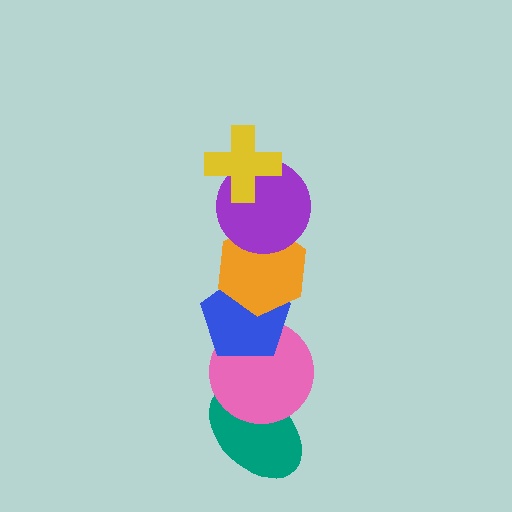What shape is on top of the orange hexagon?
The purple circle is on top of the orange hexagon.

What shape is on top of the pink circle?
The blue pentagon is on top of the pink circle.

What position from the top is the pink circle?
The pink circle is 5th from the top.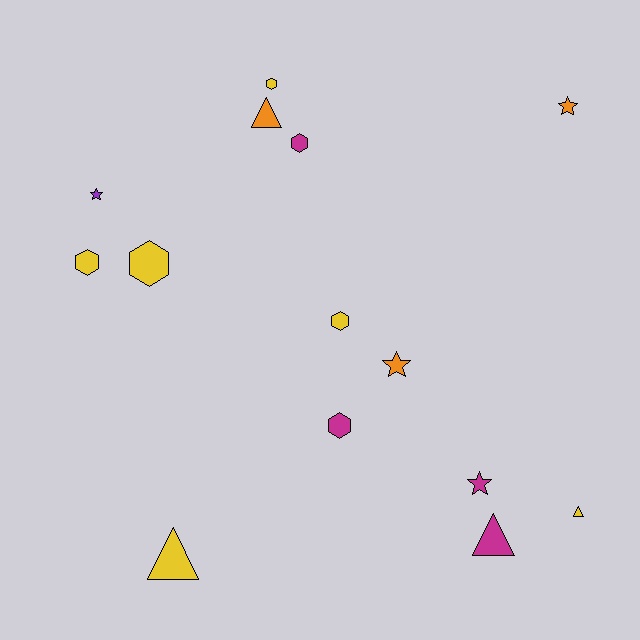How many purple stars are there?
There is 1 purple star.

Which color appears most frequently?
Yellow, with 6 objects.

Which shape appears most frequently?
Hexagon, with 6 objects.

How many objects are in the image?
There are 14 objects.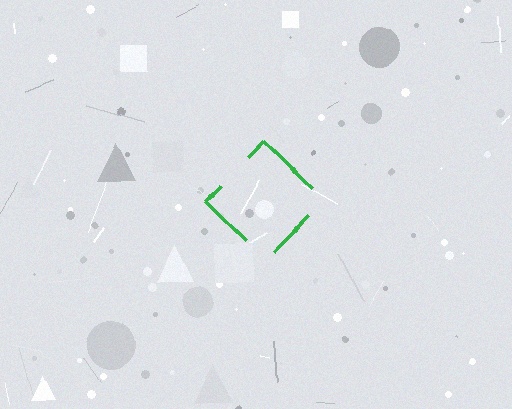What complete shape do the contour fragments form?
The contour fragments form a diamond.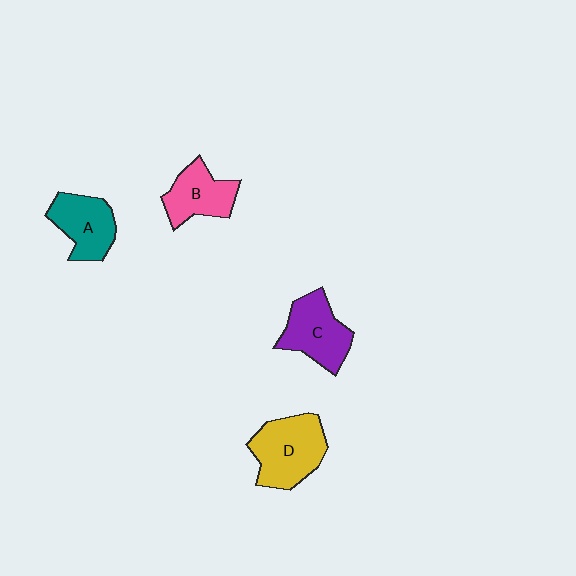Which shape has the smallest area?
Shape B (pink).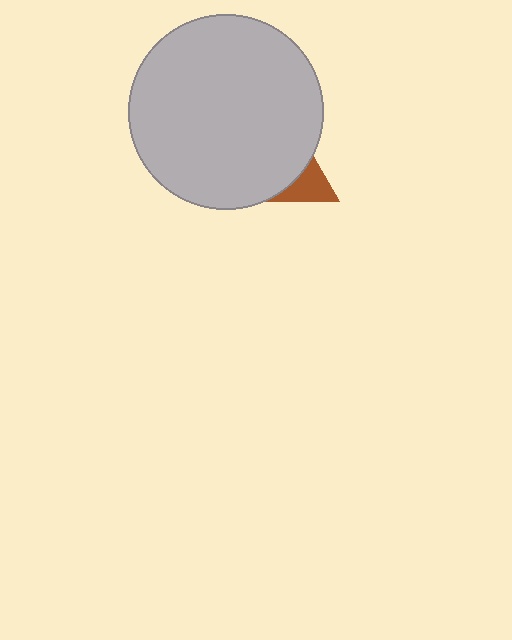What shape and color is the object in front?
The object in front is a light gray circle.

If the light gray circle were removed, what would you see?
You would see the complete brown triangle.